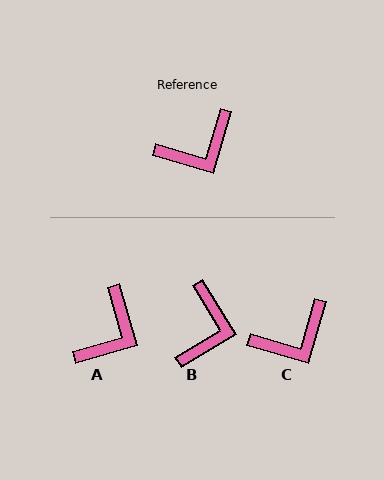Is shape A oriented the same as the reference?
No, it is off by about 32 degrees.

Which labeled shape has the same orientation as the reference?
C.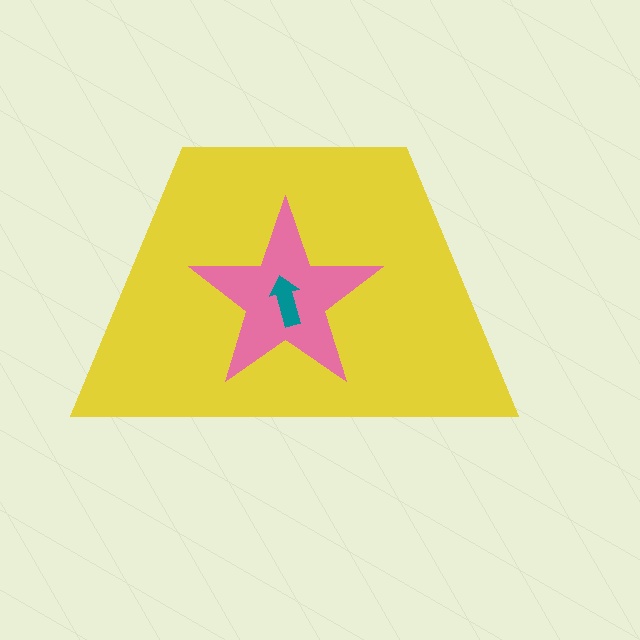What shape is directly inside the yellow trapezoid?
The pink star.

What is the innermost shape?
The teal arrow.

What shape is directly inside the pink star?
The teal arrow.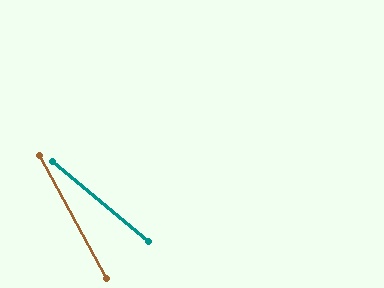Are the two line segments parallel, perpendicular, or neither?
Neither parallel nor perpendicular — they differ by about 22°.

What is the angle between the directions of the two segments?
Approximately 22 degrees.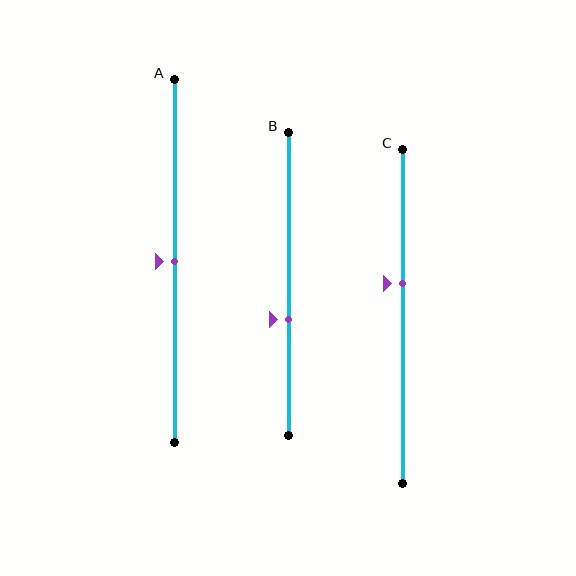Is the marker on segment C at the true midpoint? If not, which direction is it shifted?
No, the marker on segment C is shifted upward by about 10% of the segment length.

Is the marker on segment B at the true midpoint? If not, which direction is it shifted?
No, the marker on segment B is shifted downward by about 12% of the segment length.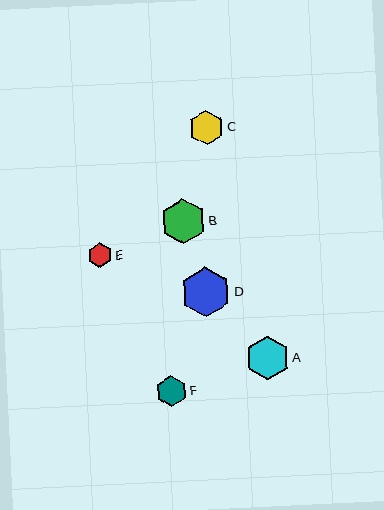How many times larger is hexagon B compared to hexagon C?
Hexagon B is approximately 1.3 times the size of hexagon C.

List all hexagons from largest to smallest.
From largest to smallest: D, B, A, C, F, E.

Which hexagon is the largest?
Hexagon D is the largest with a size of approximately 50 pixels.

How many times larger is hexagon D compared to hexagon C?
Hexagon D is approximately 1.4 times the size of hexagon C.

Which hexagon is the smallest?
Hexagon E is the smallest with a size of approximately 24 pixels.